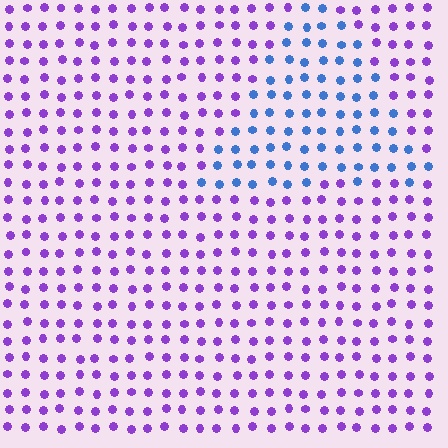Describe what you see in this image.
The image is filled with small purple elements in a uniform arrangement. A triangle-shaped region is visible where the elements are tinted to a slightly different hue, forming a subtle color boundary.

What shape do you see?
I see a triangle.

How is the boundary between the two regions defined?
The boundary is defined purely by a slight shift in hue (about 56 degrees). Spacing, size, and orientation are identical on both sides.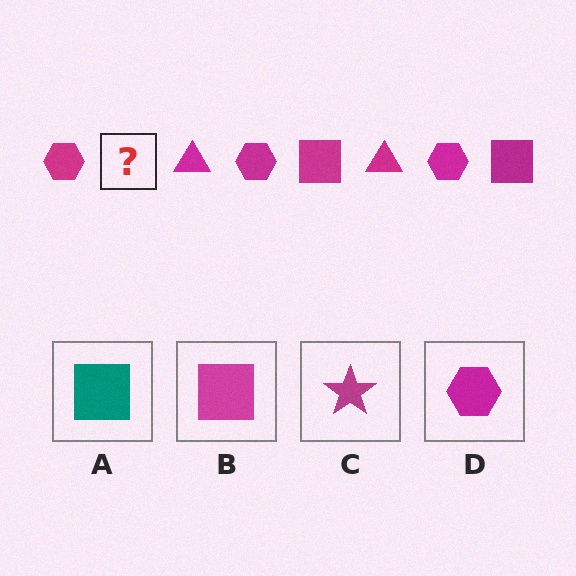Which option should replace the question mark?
Option B.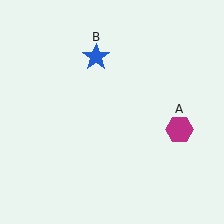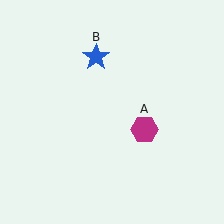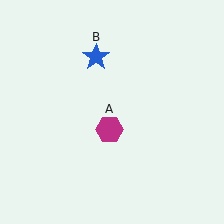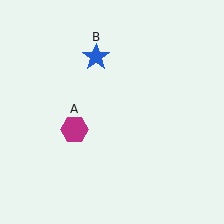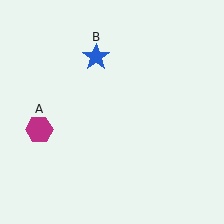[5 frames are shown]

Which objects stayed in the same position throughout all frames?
Blue star (object B) remained stationary.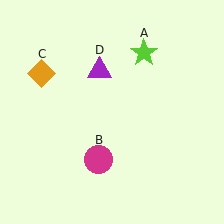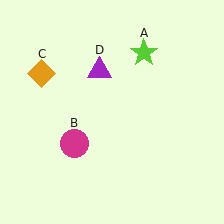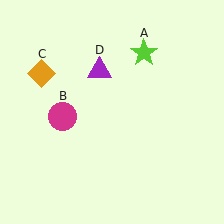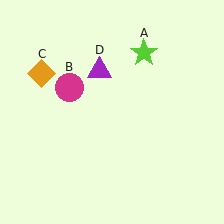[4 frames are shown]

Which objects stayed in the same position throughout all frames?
Lime star (object A) and orange diamond (object C) and purple triangle (object D) remained stationary.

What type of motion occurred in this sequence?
The magenta circle (object B) rotated clockwise around the center of the scene.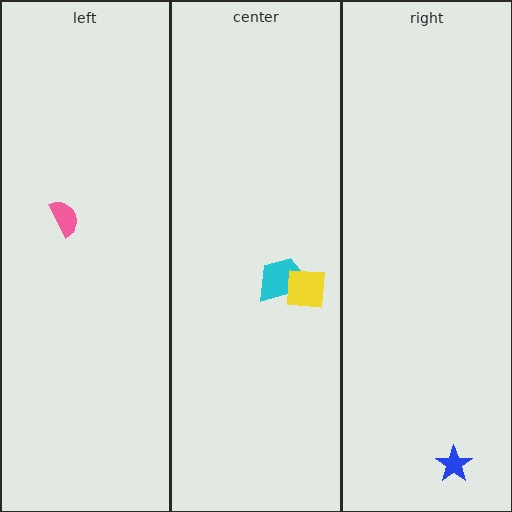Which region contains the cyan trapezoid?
The center region.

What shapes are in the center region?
The cyan trapezoid, the yellow square.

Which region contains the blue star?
The right region.